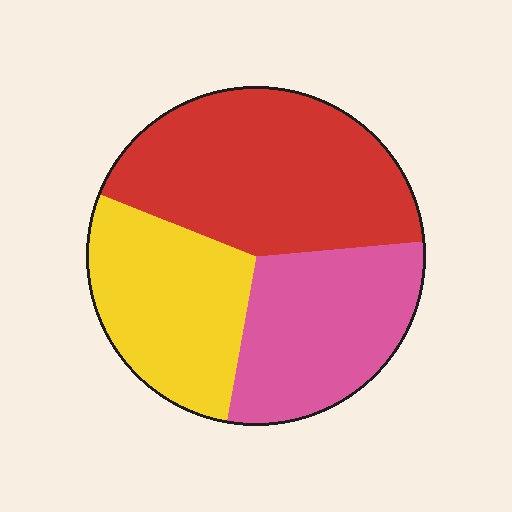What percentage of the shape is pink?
Pink covers 29% of the shape.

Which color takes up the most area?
Red, at roughly 45%.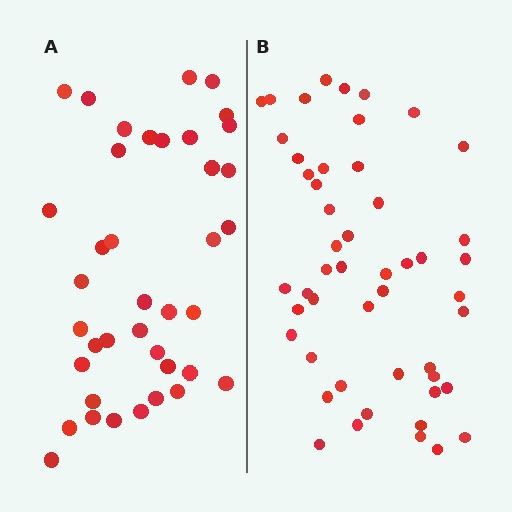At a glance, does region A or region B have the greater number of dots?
Region B (the right region) has more dots.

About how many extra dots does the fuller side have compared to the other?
Region B has roughly 12 or so more dots than region A.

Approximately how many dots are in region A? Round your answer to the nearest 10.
About 40 dots. (The exact count is 39, which rounds to 40.)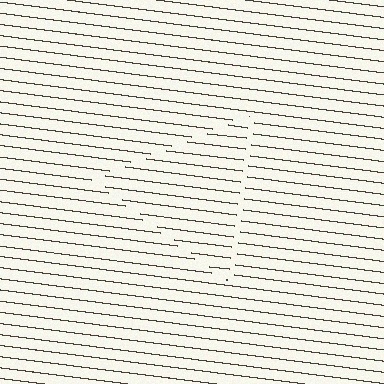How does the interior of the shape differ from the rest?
The interior of the shape contains the same grating, shifted by half a period — the contour is defined by the phase discontinuity where line-ends from the inner and outer gratings abut.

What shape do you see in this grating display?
An illusory triangle. The interior of the shape contains the same grating, shifted by half a period — the contour is defined by the phase discontinuity where line-ends from the inner and outer gratings abut.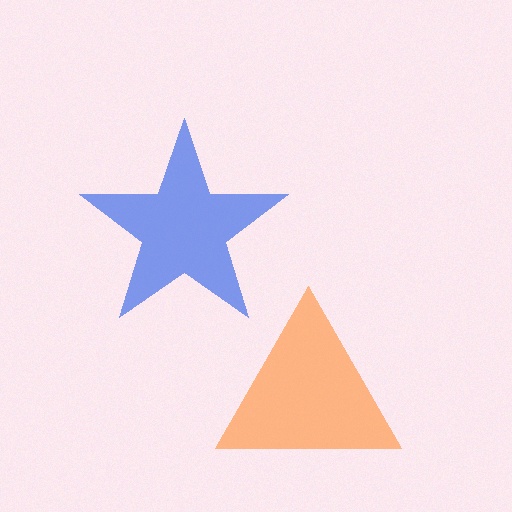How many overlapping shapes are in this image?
There are 2 overlapping shapes in the image.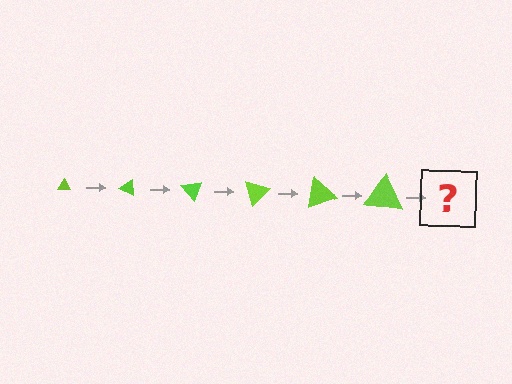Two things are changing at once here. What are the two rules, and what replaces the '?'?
The two rules are that the triangle grows larger each step and it rotates 25 degrees each step. The '?' should be a triangle, larger than the previous one and rotated 150 degrees from the start.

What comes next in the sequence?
The next element should be a triangle, larger than the previous one and rotated 150 degrees from the start.